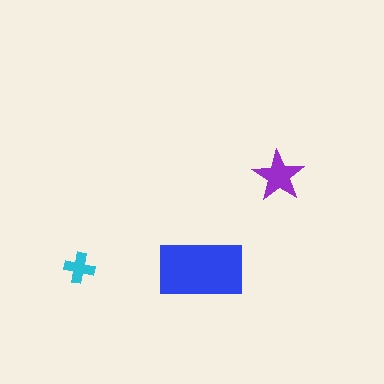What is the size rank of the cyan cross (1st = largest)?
3rd.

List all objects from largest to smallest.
The blue rectangle, the purple star, the cyan cross.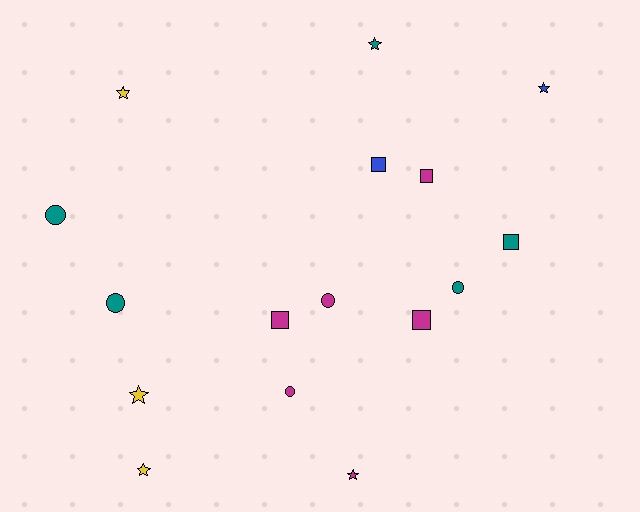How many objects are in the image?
There are 16 objects.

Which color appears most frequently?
Magenta, with 6 objects.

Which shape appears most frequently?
Star, with 6 objects.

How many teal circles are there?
There are 3 teal circles.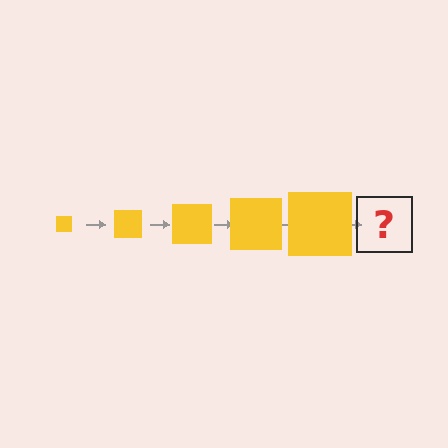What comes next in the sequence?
The next element should be a yellow square, larger than the previous one.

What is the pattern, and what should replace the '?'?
The pattern is that the square gets progressively larger each step. The '?' should be a yellow square, larger than the previous one.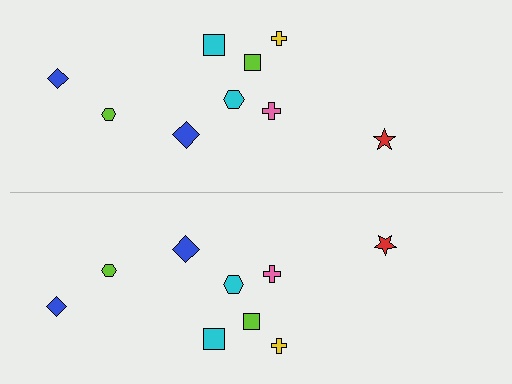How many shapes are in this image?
There are 18 shapes in this image.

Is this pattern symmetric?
Yes, this pattern has bilateral (reflection) symmetry.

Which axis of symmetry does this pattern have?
The pattern has a horizontal axis of symmetry running through the center of the image.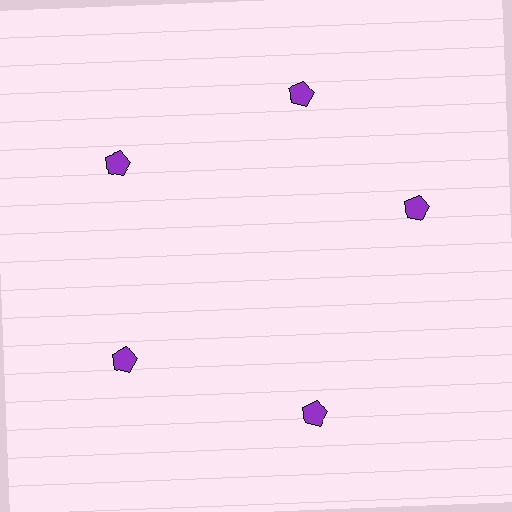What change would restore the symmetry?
The symmetry would be restored by rotating it back into even spacing with its neighbors so that all 5 pentagons sit at equal angles and equal distance from the center.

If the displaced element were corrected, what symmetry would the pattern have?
It would have 5-fold rotational symmetry — the pattern would map onto itself every 72 degrees.